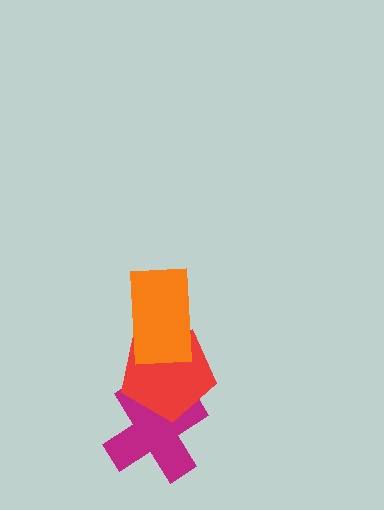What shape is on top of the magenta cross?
The red pentagon is on top of the magenta cross.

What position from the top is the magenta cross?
The magenta cross is 3rd from the top.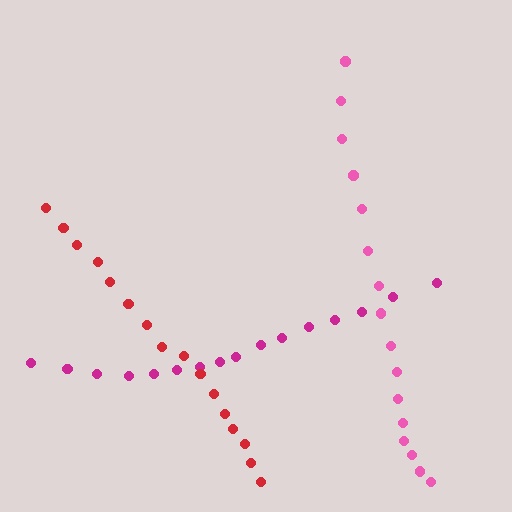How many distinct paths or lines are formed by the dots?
There are 3 distinct paths.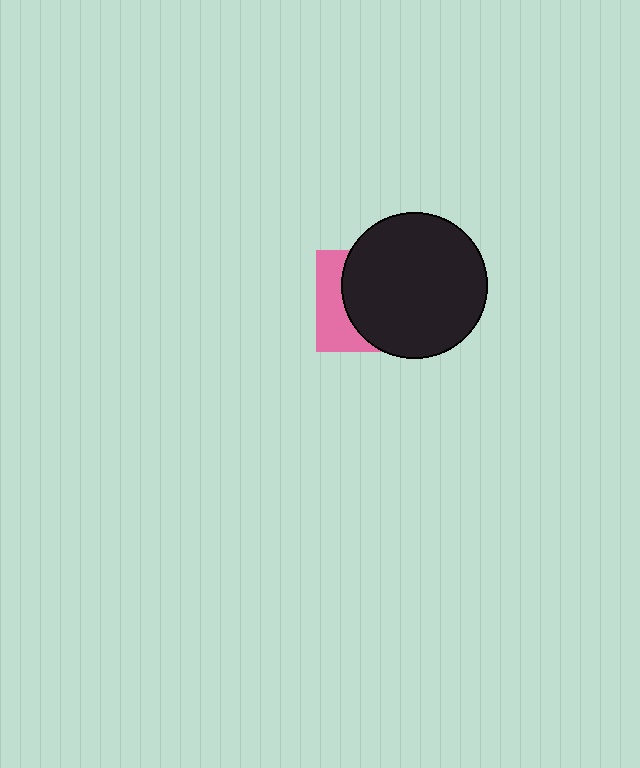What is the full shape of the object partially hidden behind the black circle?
The partially hidden object is a pink square.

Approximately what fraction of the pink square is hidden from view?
Roughly 66% of the pink square is hidden behind the black circle.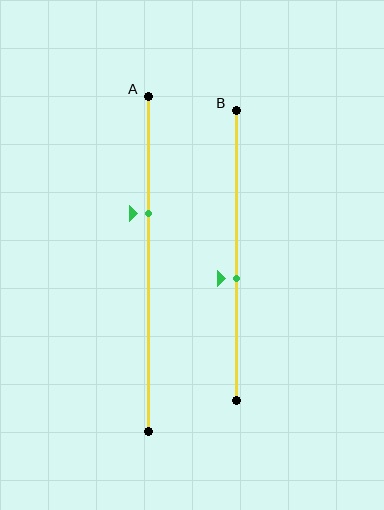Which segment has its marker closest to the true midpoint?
Segment B has its marker closest to the true midpoint.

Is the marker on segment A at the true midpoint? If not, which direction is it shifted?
No, the marker on segment A is shifted upward by about 15% of the segment length.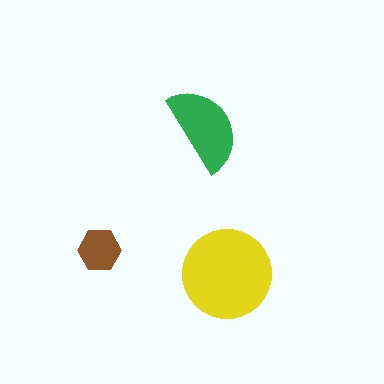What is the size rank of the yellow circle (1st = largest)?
1st.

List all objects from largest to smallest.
The yellow circle, the green semicircle, the brown hexagon.